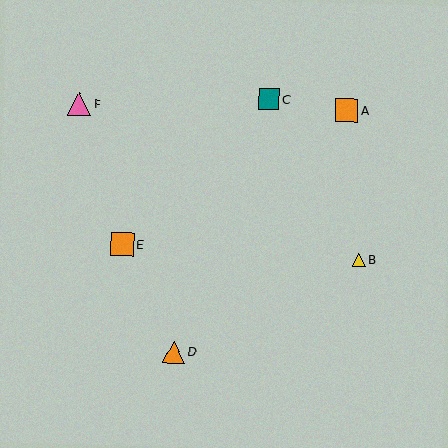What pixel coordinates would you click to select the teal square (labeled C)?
Click at (269, 99) to select the teal square C.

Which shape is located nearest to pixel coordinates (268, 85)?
The teal square (labeled C) at (269, 99) is nearest to that location.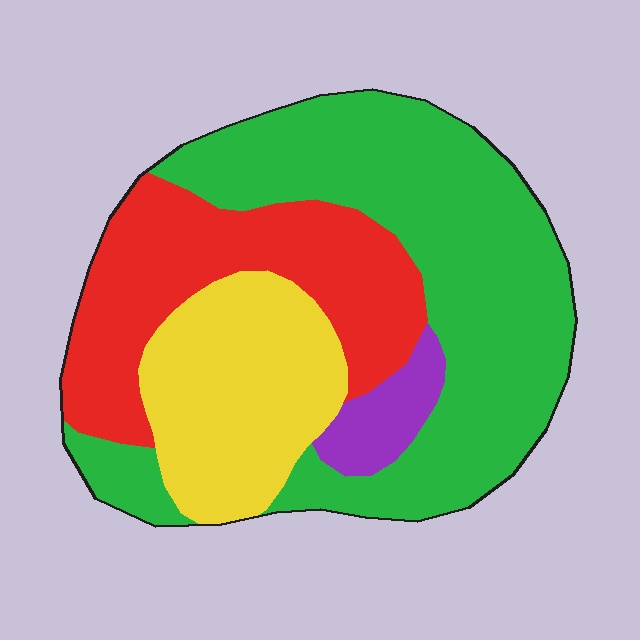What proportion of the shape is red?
Red takes up about one quarter (1/4) of the shape.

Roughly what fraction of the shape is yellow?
Yellow covers 21% of the shape.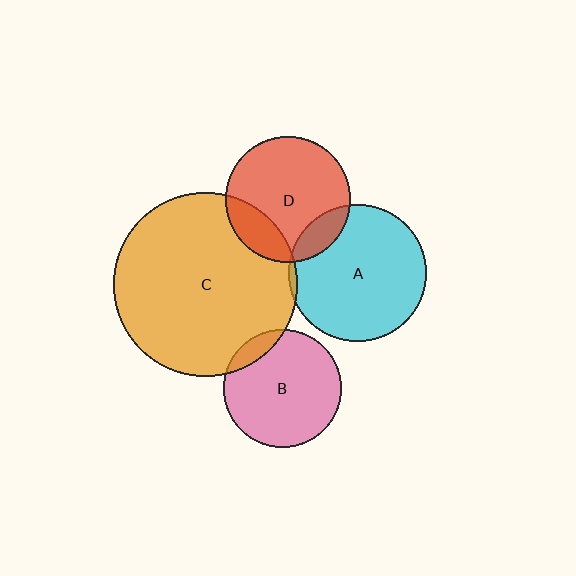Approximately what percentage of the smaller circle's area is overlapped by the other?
Approximately 5%.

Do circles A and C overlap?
Yes.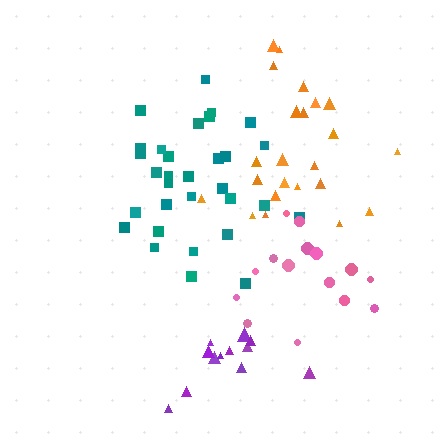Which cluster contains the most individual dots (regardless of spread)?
Teal (31).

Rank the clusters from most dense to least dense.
teal, pink, orange, purple.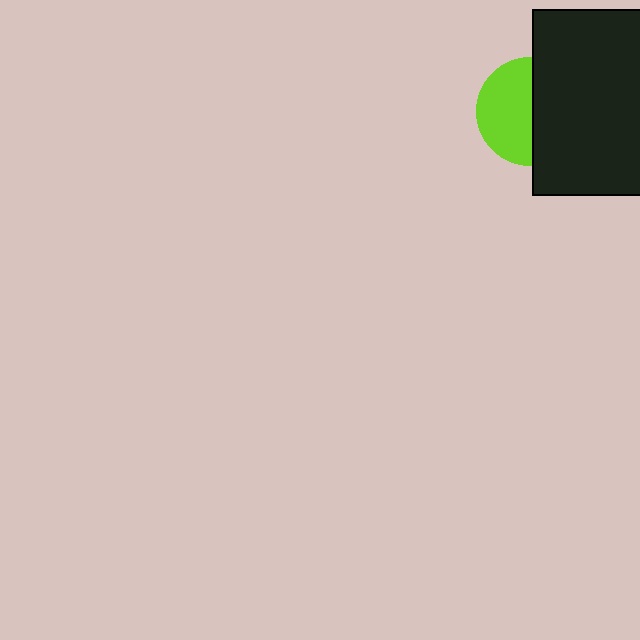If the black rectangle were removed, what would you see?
You would see the complete lime circle.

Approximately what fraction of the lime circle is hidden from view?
Roughly 49% of the lime circle is hidden behind the black rectangle.